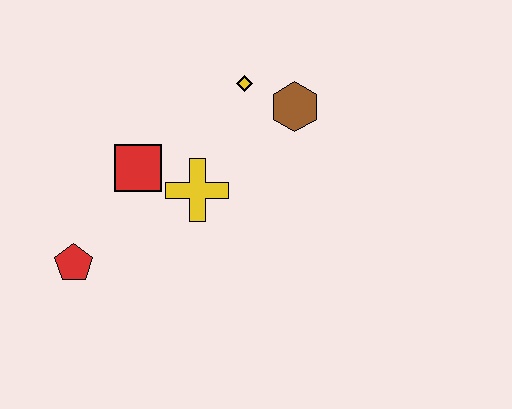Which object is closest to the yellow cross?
The red square is closest to the yellow cross.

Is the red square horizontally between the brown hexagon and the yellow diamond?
No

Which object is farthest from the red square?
The brown hexagon is farthest from the red square.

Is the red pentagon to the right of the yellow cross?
No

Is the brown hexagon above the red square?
Yes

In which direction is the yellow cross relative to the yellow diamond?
The yellow cross is below the yellow diamond.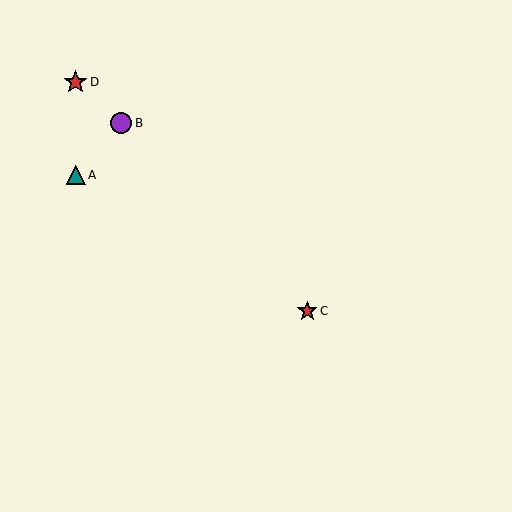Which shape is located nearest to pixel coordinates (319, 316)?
The red star (labeled C) at (307, 311) is nearest to that location.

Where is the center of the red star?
The center of the red star is at (307, 311).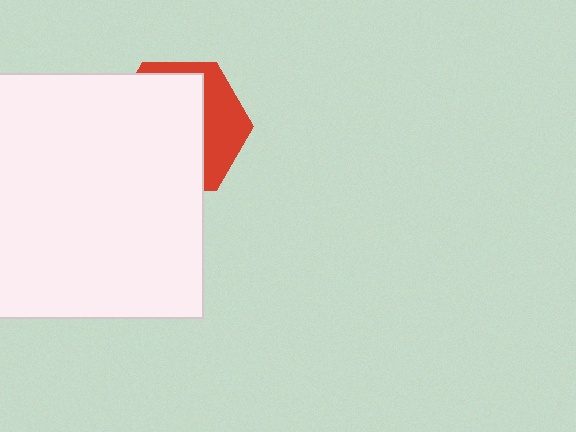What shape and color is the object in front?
The object in front is a white square.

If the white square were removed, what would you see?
You would see the complete red hexagon.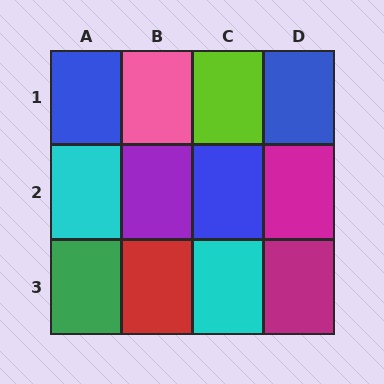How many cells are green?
1 cell is green.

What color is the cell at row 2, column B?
Purple.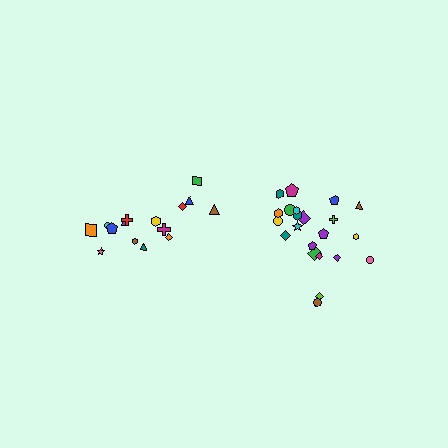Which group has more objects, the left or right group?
The right group.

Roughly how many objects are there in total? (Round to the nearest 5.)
Roughly 35 objects in total.